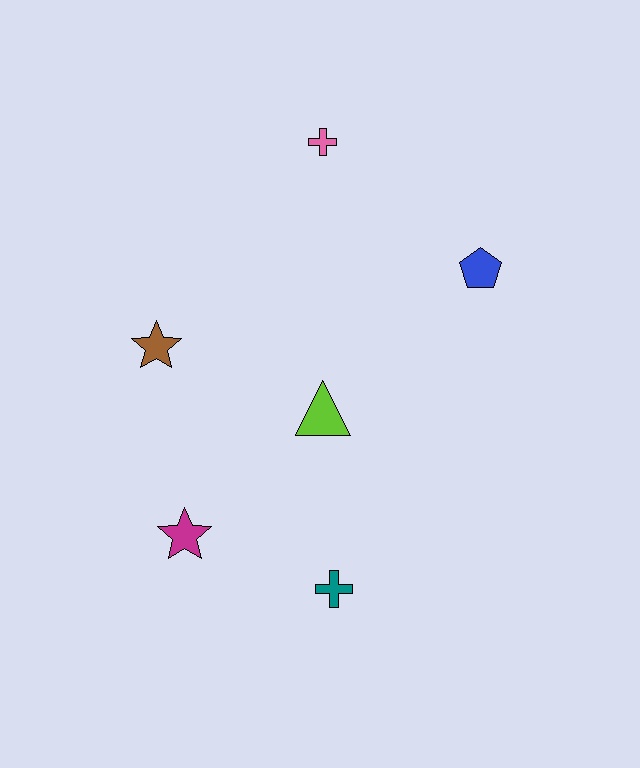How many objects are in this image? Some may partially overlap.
There are 6 objects.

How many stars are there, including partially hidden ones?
There are 2 stars.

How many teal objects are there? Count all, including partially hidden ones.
There is 1 teal object.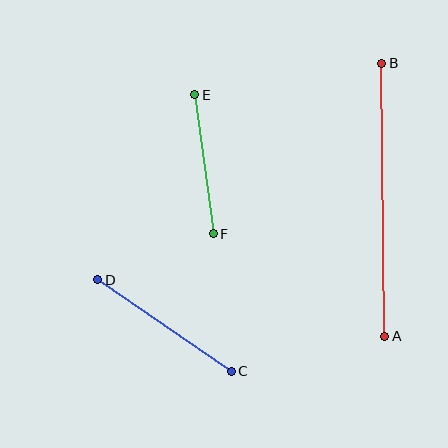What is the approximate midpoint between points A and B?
The midpoint is at approximately (383, 200) pixels.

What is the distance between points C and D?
The distance is approximately 162 pixels.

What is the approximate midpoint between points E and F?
The midpoint is at approximately (204, 164) pixels.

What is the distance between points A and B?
The distance is approximately 273 pixels.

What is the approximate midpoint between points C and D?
The midpoint is at approximately (165, 325) pixels.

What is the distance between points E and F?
The distance is approximately 140 pixels.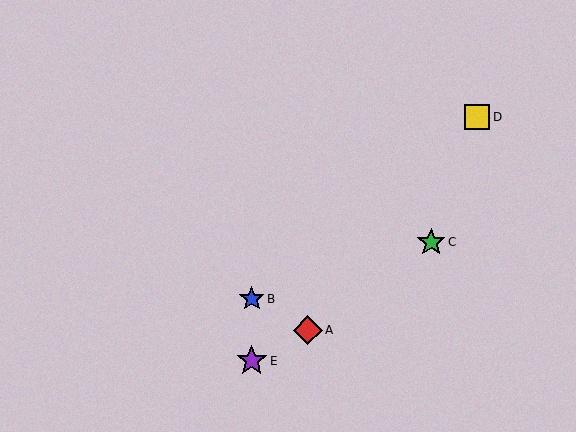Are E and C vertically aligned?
No, E is at x≈252 and C is at x≈431.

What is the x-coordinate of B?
Object B is at x≈252.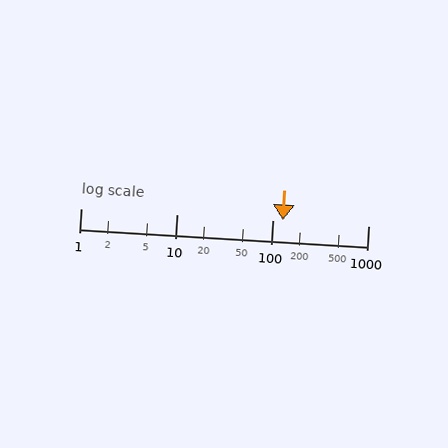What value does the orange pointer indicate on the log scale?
The pointer indicates approximately 130.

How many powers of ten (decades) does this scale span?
The scale spans 3 decades, from 1 to 1000.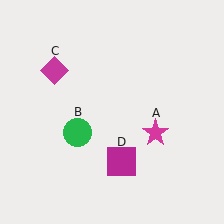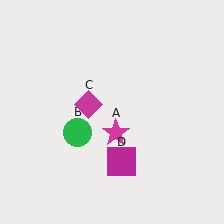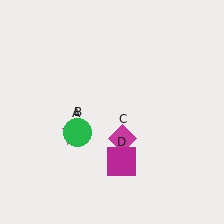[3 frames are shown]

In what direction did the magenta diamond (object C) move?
The magenta diamond (object C) moved down and to the right.